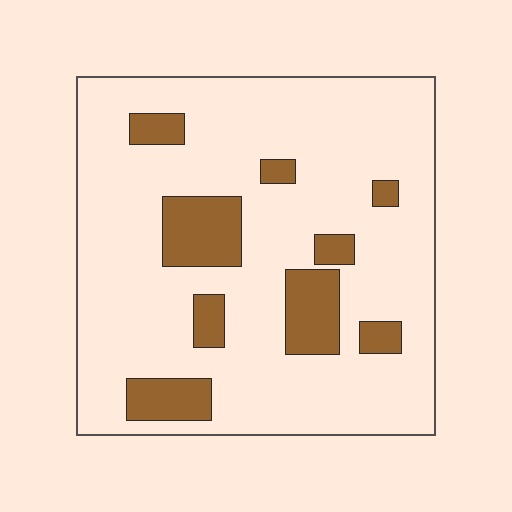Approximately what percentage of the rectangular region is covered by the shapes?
Approximately 15%.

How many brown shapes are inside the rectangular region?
9.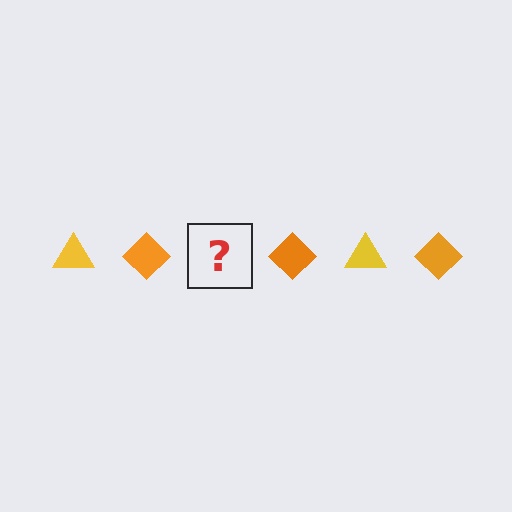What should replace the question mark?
The question mark should be replaced with a yellow triangle.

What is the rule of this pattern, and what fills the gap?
The rule is that the pattern alternates between yellow triangle and orange diamond. The gap should be filled with a yellow triangle.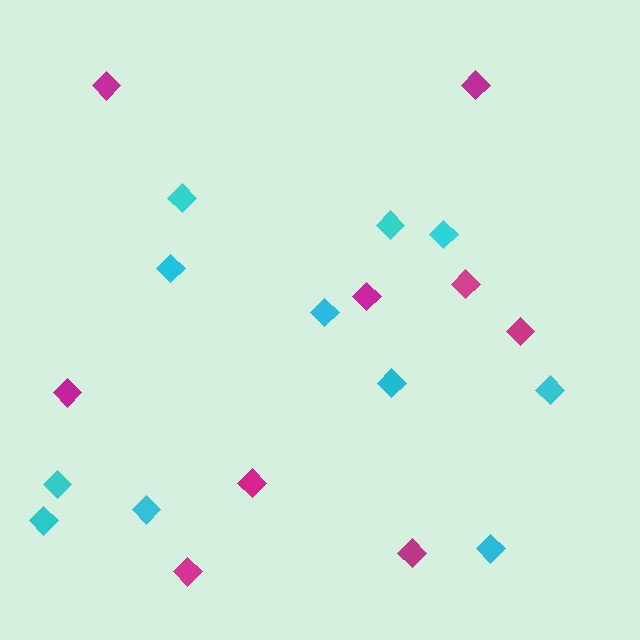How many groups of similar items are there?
There are 2 groups: one group of cyan diamonds (11) and one group of magenta diamonds (9).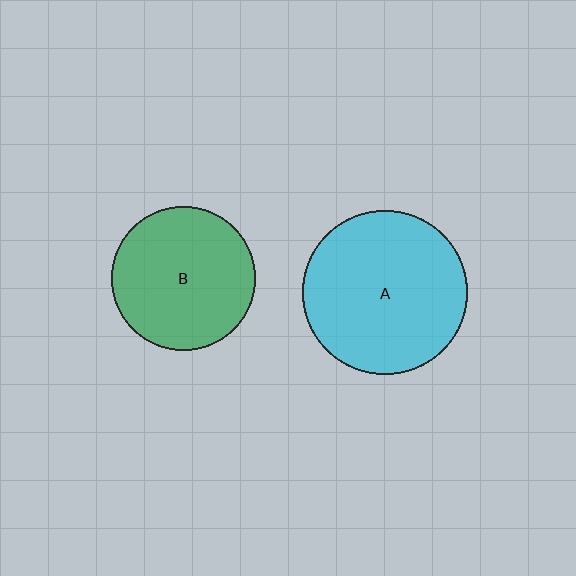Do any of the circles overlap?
No, none of the circles overlap.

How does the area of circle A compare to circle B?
Approximately 1.3 times.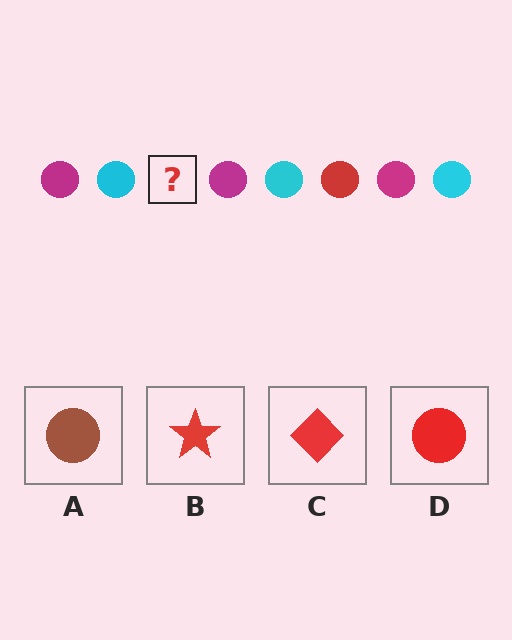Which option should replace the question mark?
Option D.